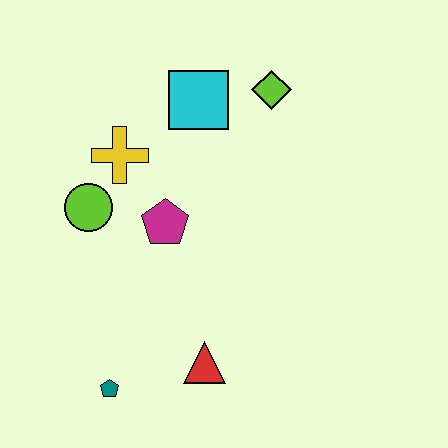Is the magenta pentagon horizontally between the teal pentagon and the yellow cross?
No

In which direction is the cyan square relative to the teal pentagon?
The cyan square is above the teal pentagon.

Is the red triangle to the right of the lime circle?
Yes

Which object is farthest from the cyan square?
The teal pentagon is farthest from the cyan square.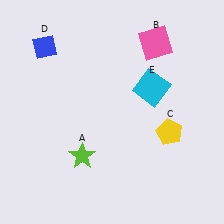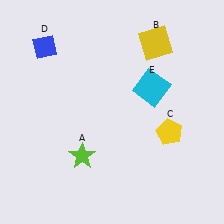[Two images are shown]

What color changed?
The square (B) changed from pink in Image 1 to yellow in Image 2.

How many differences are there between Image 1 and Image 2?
There is 1 difference between the two images.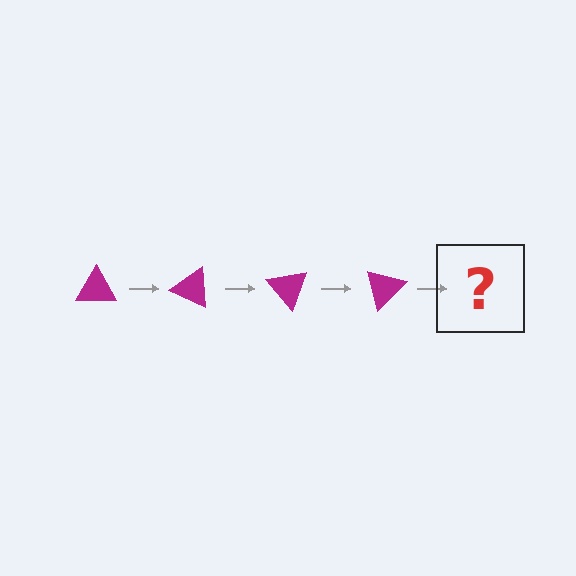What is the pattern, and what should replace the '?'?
The pattern is that the triangle rotates 25 degrees each step. The '?' should be a magenta triangle rotated 100 degrees.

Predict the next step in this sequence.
The next step is a magenta triangle rotated 100 degrees.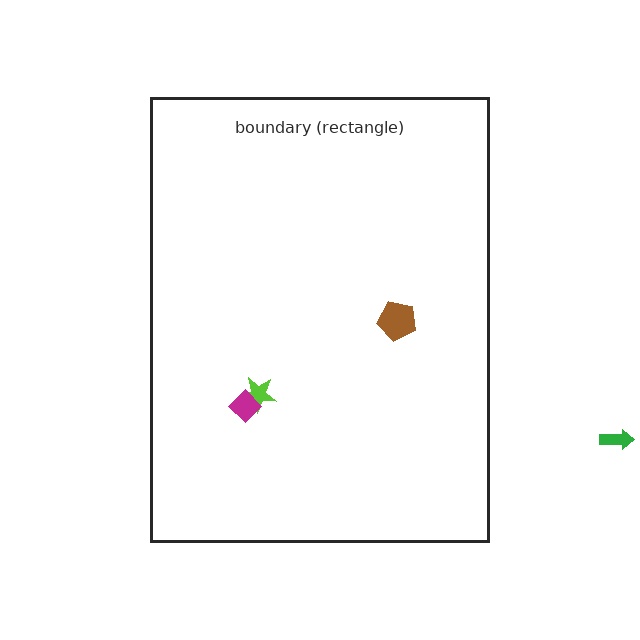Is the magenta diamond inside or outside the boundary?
Inside.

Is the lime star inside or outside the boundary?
Inside.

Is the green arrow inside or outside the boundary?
Outside.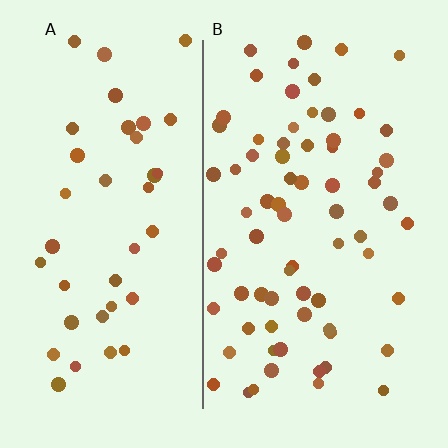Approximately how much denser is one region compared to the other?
Approximately 1.8× — region B over region A.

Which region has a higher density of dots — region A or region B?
B (the right).